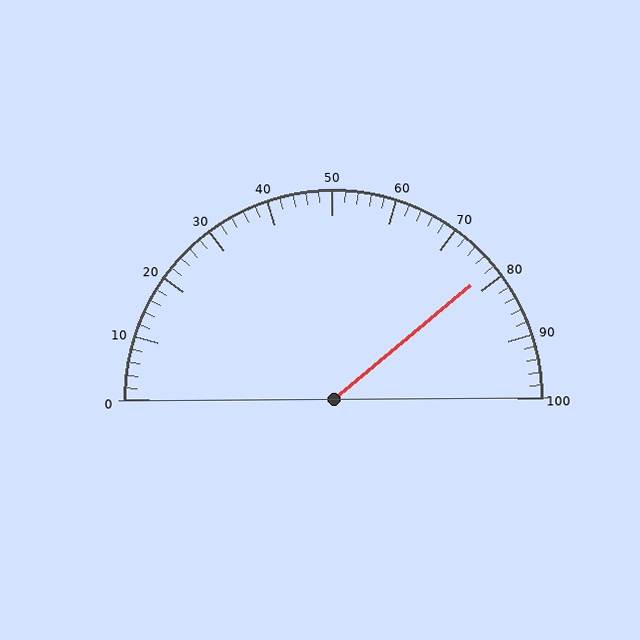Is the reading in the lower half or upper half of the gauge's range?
The reading is in the upper half of the range (0 to 100).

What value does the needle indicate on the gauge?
The needle indicates approximately 78.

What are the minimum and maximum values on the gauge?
The gauge ranges from 0 to 100.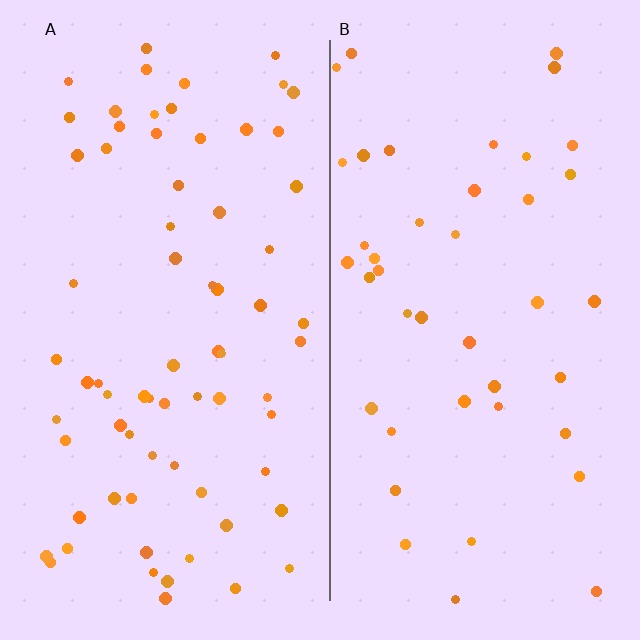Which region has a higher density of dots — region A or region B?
A (the left).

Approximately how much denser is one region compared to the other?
Approximately 1.6× — region A over region B.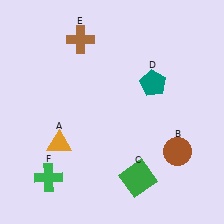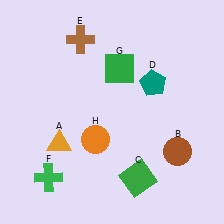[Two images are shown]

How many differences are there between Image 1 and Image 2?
There are 2 differences between the two images.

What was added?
A green square (G), an orange circle (H) were added in Image 2.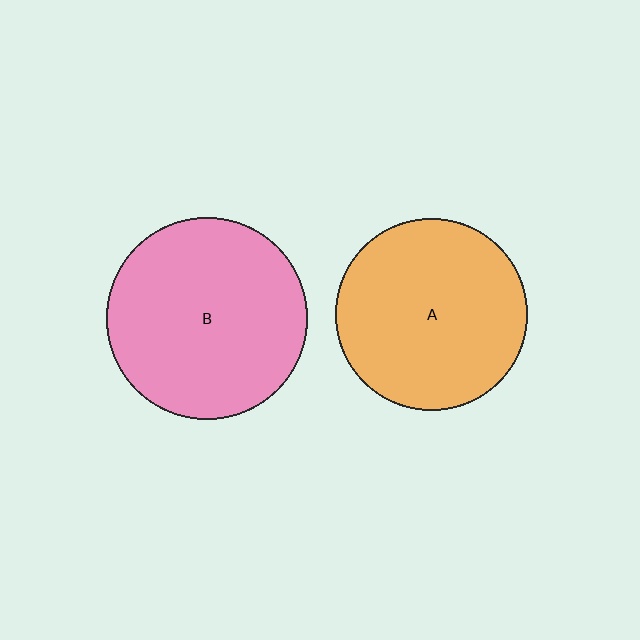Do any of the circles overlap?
No, none of the circles overlap.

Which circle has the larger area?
Circle B (pink).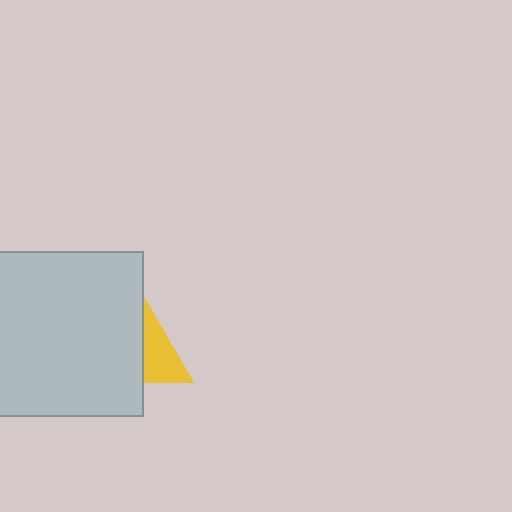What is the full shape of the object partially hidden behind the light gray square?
The partially hidden object is a yellow triangle.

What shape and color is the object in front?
The object in front is a light gray square.